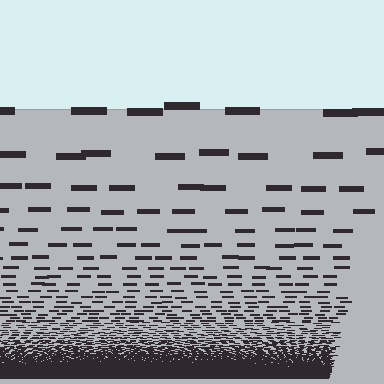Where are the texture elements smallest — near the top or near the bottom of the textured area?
Near the bottom.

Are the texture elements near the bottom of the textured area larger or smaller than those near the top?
Smaller. The gradient is inverted — elements near the bottom are smaller and denser.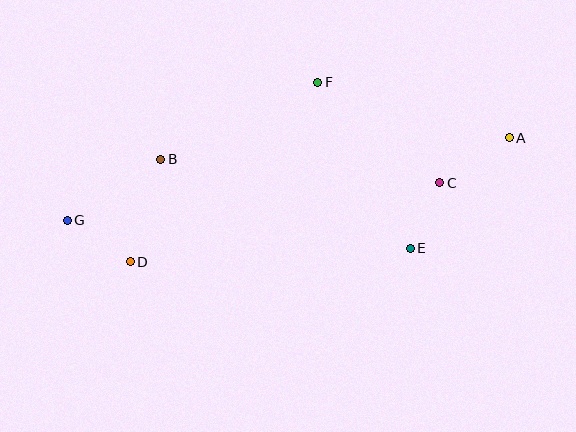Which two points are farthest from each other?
Points A and G are farthest from each other.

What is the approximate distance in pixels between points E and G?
The distance between E and G is approximately 344 pixels.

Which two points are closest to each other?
Points C and E are closest to each other.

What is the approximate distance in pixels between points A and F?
The distance between A and F is approximately 199 pixels.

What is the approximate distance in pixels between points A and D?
The distance between A and D is approximately 399 pixels.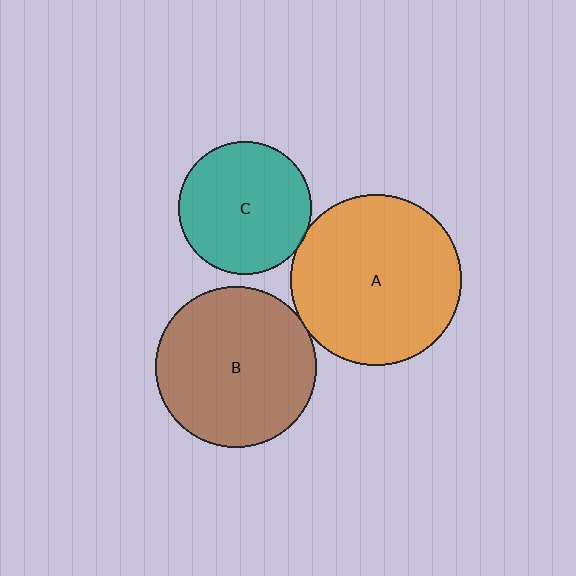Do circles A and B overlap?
Yes.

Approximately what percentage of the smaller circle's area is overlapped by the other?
Approximately 5%.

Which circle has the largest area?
Circle A (orange).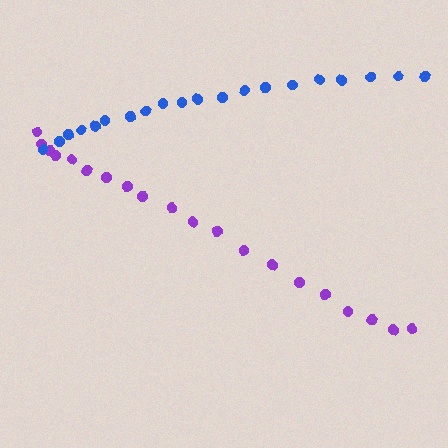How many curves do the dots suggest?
There are 2 distinct paths.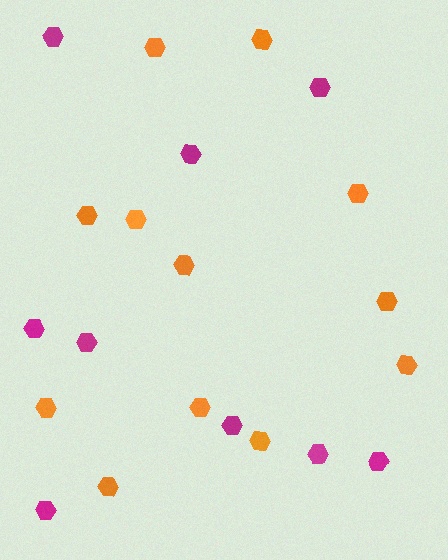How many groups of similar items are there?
There are 2 groups: one group of magenta hexagons (9) and one group of orange hexagons (12).